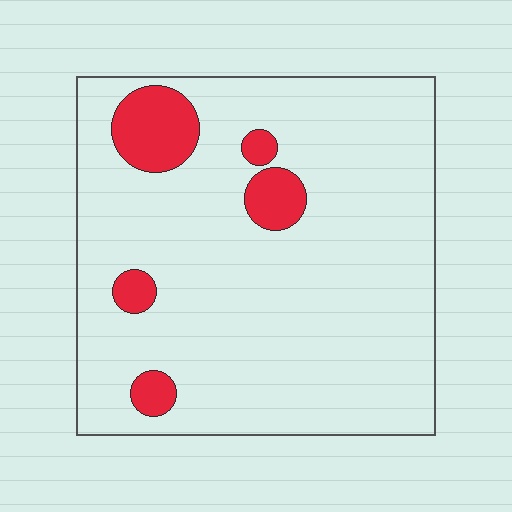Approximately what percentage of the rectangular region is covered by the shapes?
Approximately 10%.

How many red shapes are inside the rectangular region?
5.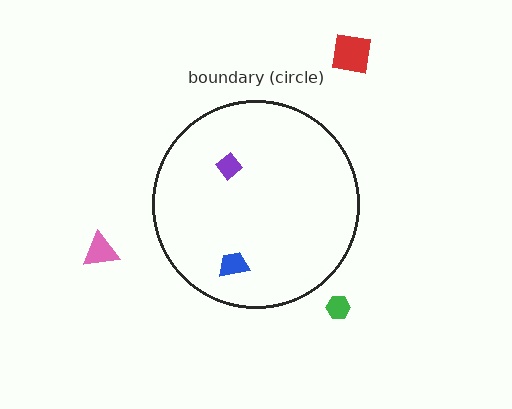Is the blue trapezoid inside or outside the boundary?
Inside.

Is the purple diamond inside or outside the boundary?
Inside.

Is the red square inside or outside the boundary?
Outside.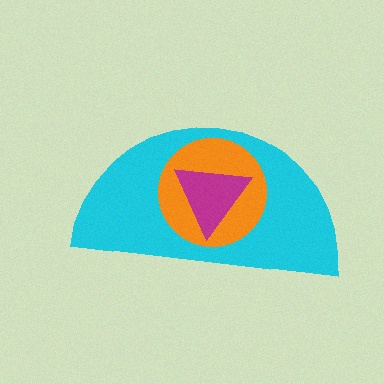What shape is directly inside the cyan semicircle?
The orange circle.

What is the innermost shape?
The magenta triangle.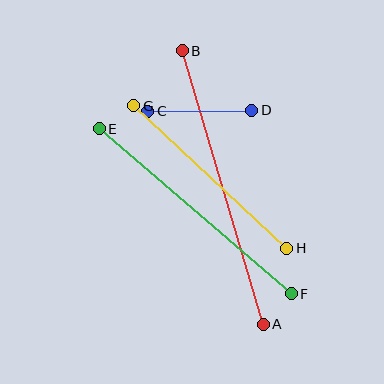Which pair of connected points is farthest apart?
Points A and B are farthest apart.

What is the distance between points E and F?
The distance is approximately 253 pixels.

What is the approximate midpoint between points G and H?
The midpoint is at approximately (210, 177) pixels.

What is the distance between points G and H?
The distance is approximately 209 pixels.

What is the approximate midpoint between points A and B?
The midpoint is at approximately (223, 188) pixels.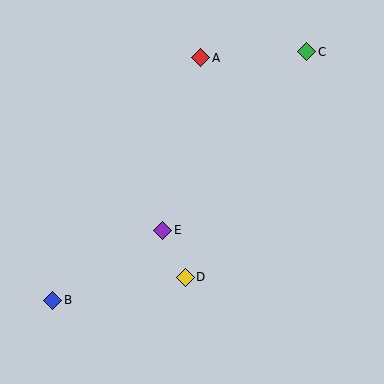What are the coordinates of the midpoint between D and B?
The midpoint between D and B is at (119, 289).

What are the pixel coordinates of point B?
Point B is at (53, 300).